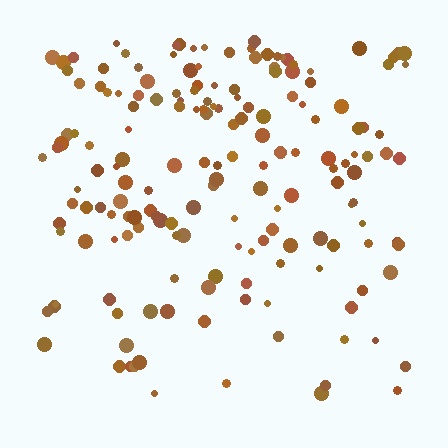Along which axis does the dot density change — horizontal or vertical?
Vertical.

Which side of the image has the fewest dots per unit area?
The bottom.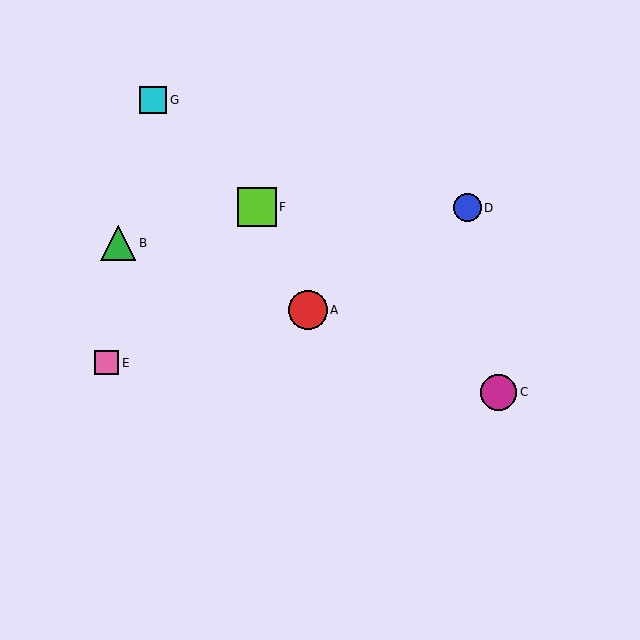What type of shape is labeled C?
Shape C is a magenta circle.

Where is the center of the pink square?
The center of the pink square is at (107, 363).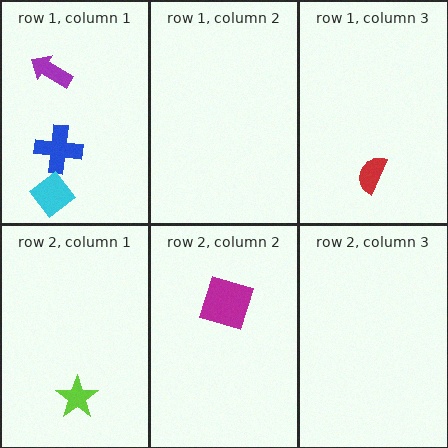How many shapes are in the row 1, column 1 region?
3.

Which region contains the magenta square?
The row 2, column 2 region.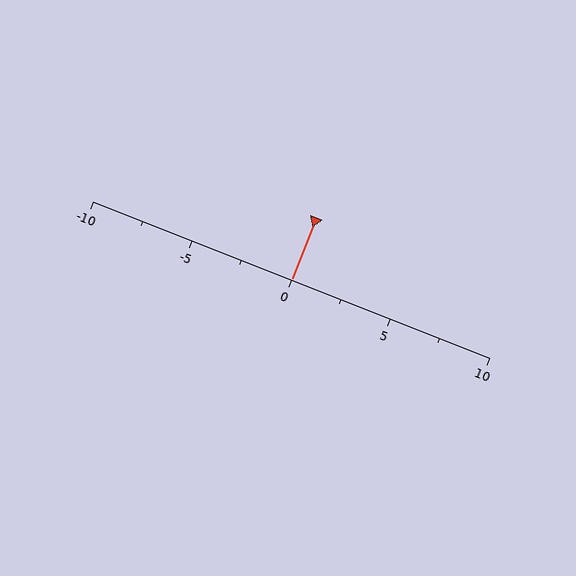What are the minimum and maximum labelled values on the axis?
The axis runs from -10 to 10.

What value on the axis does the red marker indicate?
The marker indicates approximately 0.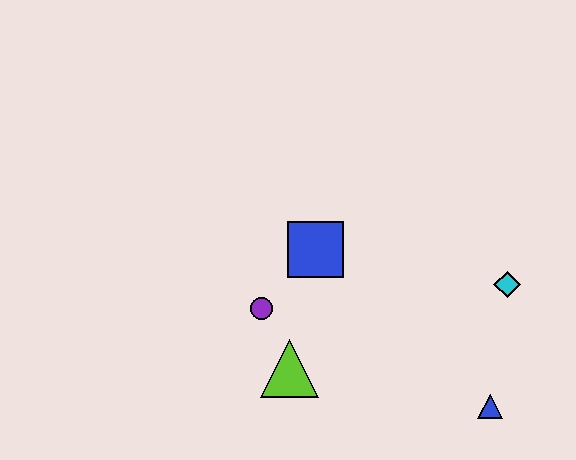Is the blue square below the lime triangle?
No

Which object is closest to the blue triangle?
The cyan diamond is closest to the blue triangle.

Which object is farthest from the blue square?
The blue triangle is farthest from the blue square.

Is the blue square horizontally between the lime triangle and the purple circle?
No